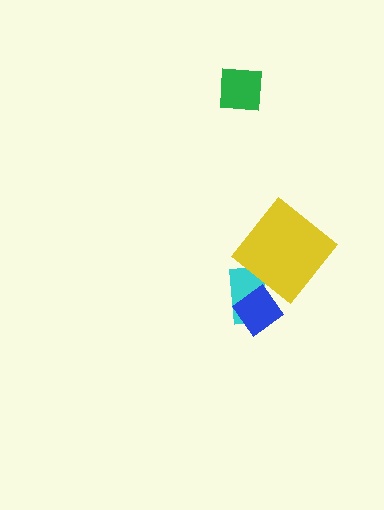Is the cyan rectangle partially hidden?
Yes, it is partially covered by another shape.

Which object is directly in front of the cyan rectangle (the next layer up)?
The yellow diamond is directly in front of the cyan rectangle.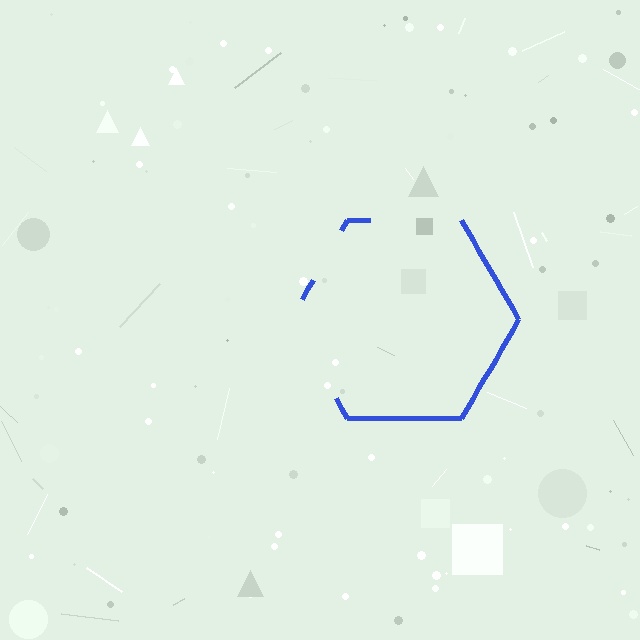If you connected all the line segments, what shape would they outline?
They would outline a hexagon.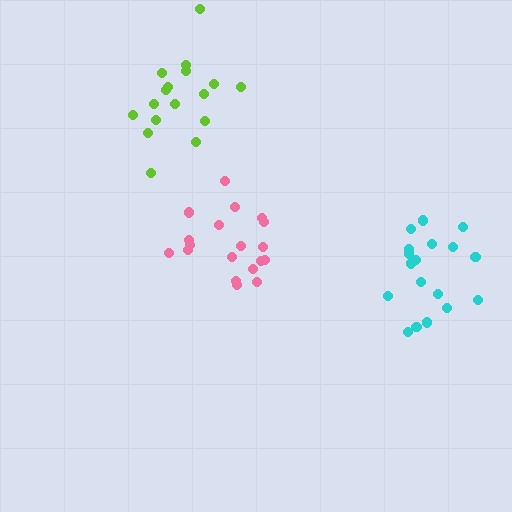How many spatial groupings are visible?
There are 3 spatial groupings.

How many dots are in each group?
Group 1: 19 dots, Group 2: 17 dots, Group 3: 18 dots (54 total).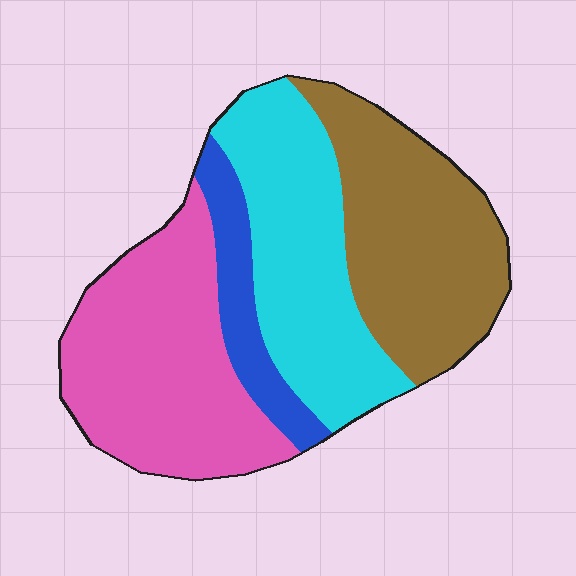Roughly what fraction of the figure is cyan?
Cyan takes up between a quarter and a half of the figure.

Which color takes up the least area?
Blue, at roughly 10%.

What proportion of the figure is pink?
Pink takes up about one third (1/3) of the figure.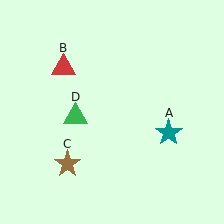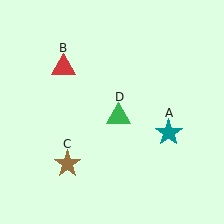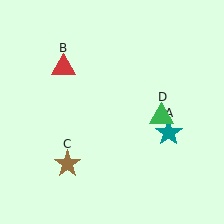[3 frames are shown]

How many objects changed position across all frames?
1 object changed position: green triangle (object D).